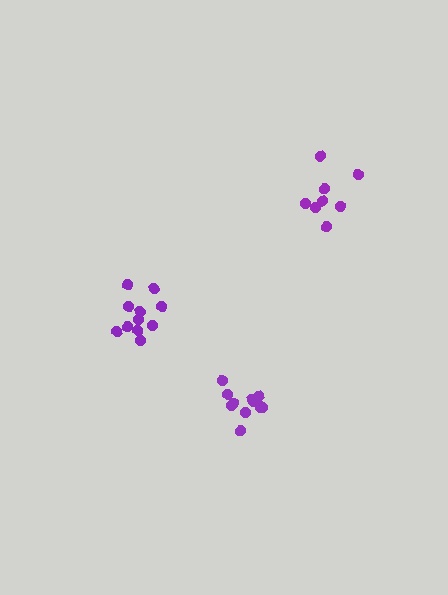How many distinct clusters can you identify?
There are 3 distinct clusters.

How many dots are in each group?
Group 1: 8 dots, Group 2: 11 dots, Group 3: 11 dots (30 total).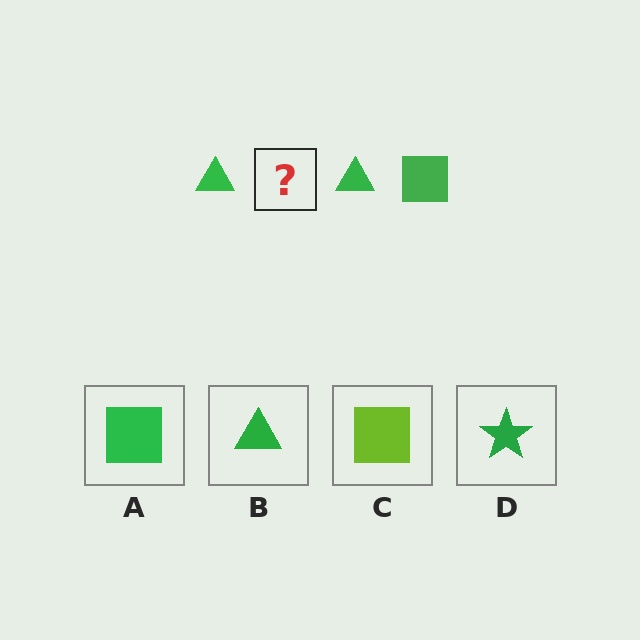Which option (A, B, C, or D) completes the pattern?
A.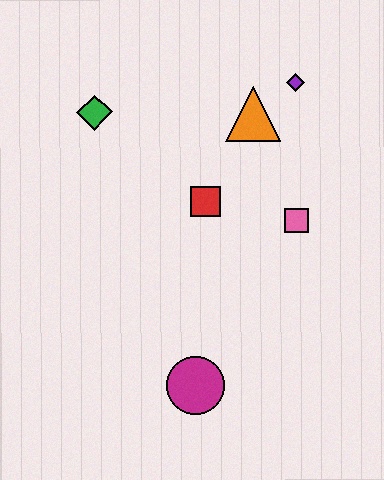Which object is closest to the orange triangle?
The purple diamond is closest to the orange triangle.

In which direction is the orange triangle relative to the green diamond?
The orange triangle is to the right of the green diamond.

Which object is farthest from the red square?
The magenta circle is farthest from the red square.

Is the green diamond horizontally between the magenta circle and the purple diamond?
No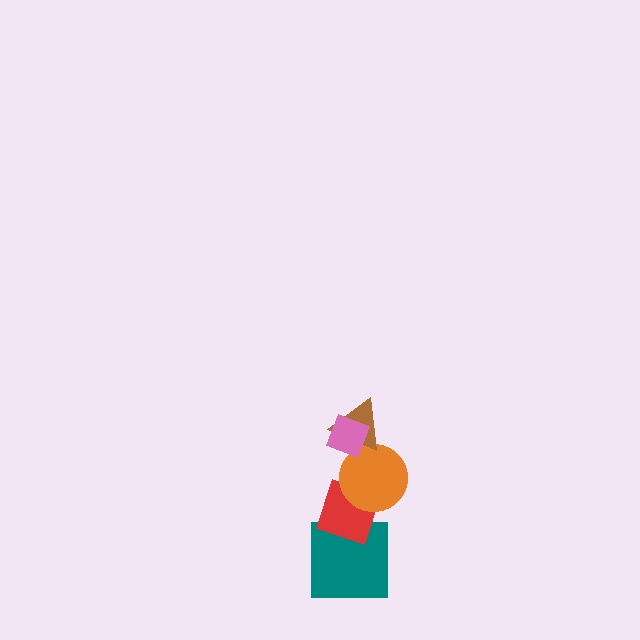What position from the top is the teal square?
The teal square is 5th from the top.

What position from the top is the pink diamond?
The pink diamond is 1st from the top.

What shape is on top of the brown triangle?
The pink diamond is on top of the brown triangle.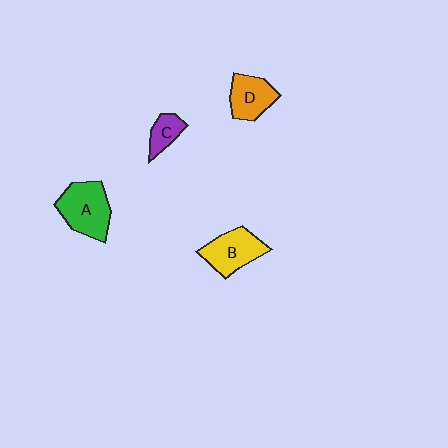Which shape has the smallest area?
Shape C (purple).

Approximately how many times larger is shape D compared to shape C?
Approximately 1.6 times.